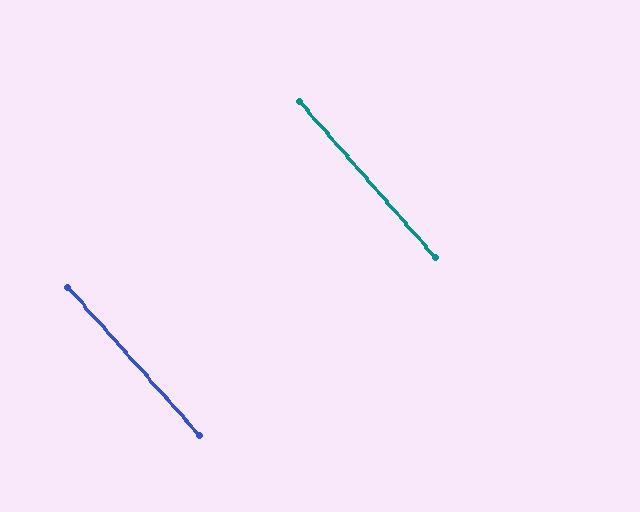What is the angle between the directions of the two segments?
Approximately 0 degrees.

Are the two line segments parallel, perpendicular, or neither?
Parallel — their directions differ by only 0.5°.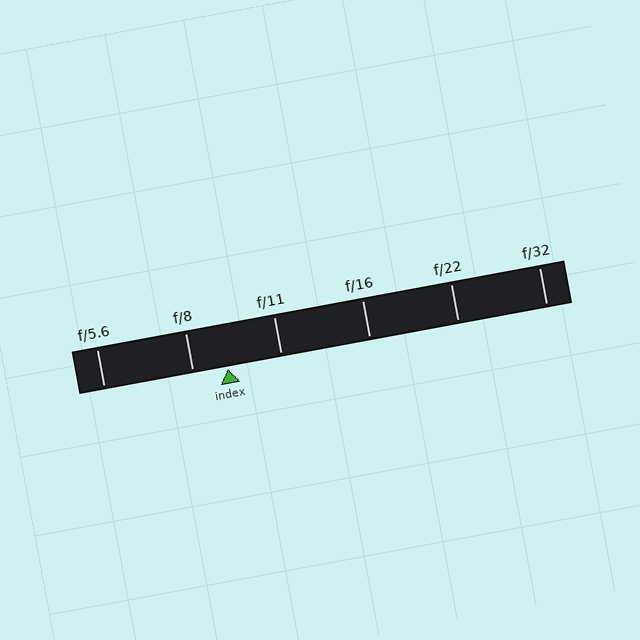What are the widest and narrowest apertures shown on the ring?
The widest aperture shown is f/5.6 and the narrowest is f/32.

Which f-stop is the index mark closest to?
The index mark is closest to f/8.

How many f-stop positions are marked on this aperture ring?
There are 6 f-stop positions marked.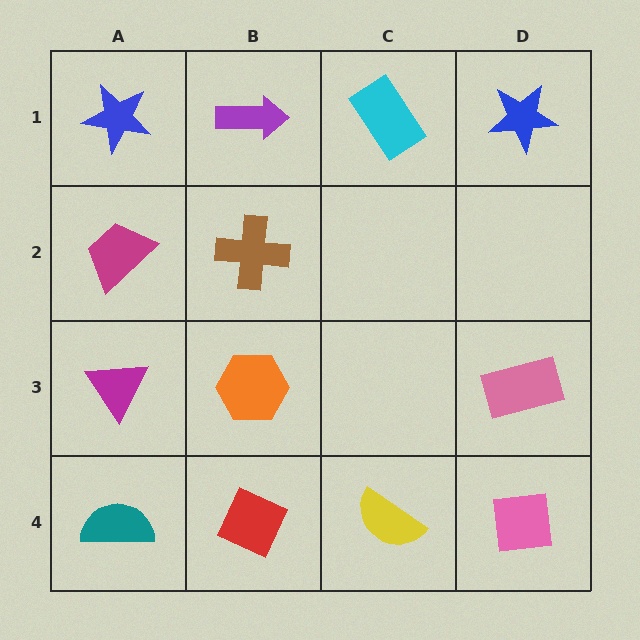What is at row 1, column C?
A cyan rectangle.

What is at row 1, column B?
A purple arrow.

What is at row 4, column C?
A yellow semicircle.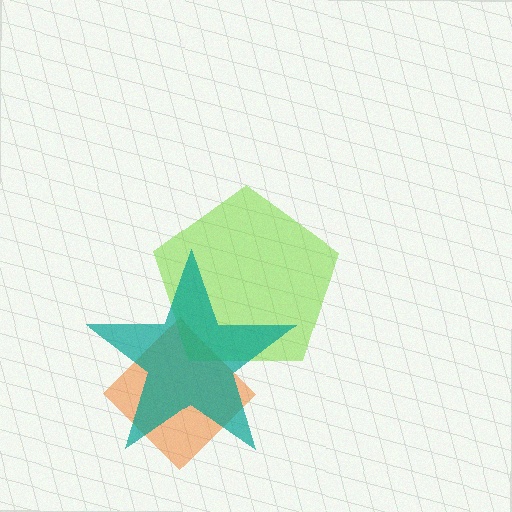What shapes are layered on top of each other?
The layered shapes are: an orange diamond, a lime pentagon, a teal star.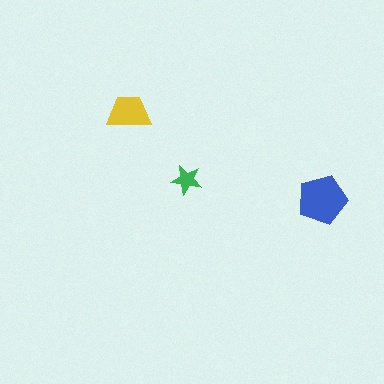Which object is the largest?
The blue pentagon.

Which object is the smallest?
The green star.